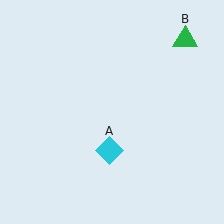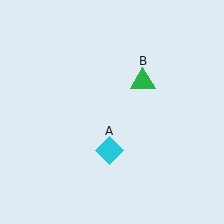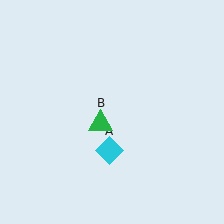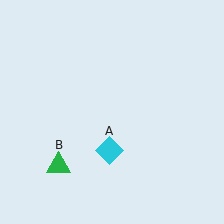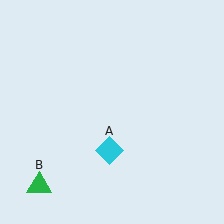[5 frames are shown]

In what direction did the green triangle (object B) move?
The green triangle (object B) moved down and to the left.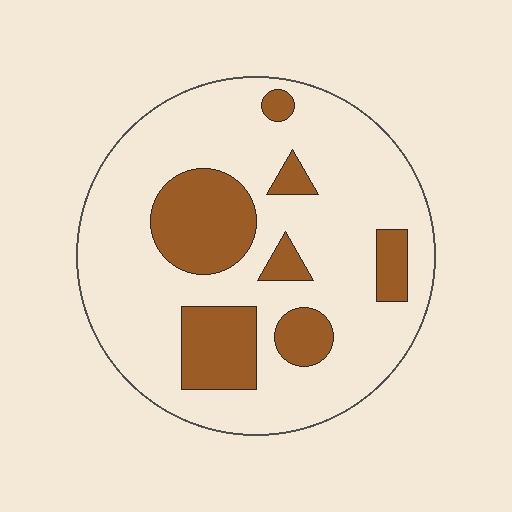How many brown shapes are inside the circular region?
7.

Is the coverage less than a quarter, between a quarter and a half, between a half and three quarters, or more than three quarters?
Less than a quarter.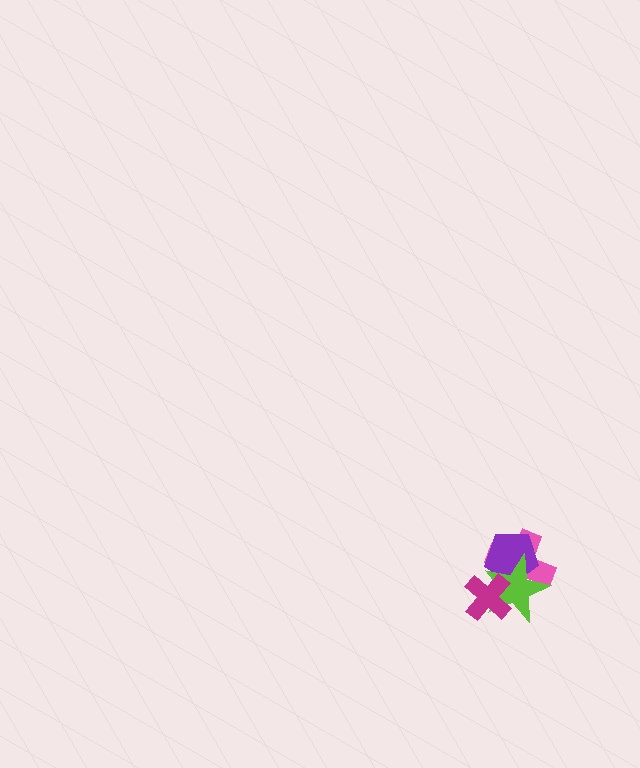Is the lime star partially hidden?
Yes, it is partially covered by another shape.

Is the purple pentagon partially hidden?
Yes, it is partially covered by another shape.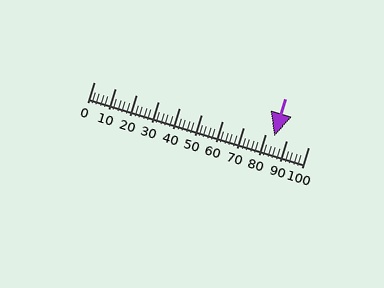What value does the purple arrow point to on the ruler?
The purple arrow points to approximately 84.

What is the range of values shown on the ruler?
The ruler shows values from 0 to 100.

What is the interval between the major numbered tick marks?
The major tick marks are spaced 10 units apart.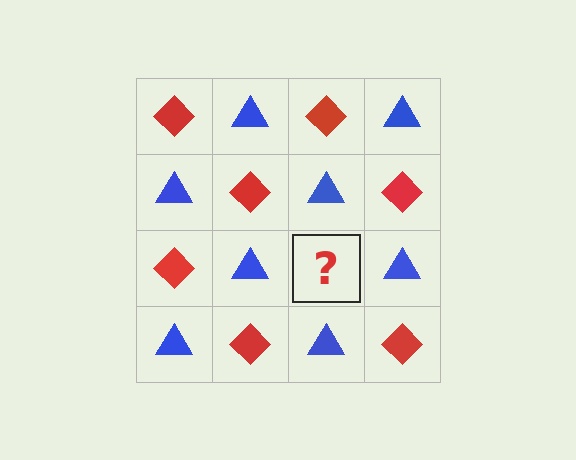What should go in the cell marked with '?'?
The missing cell should contain a red diamond.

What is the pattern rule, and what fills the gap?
The rule is that it alternates red diamond and blue triangle in a checkerboard pattern. The gap should be filled with a red diamond.